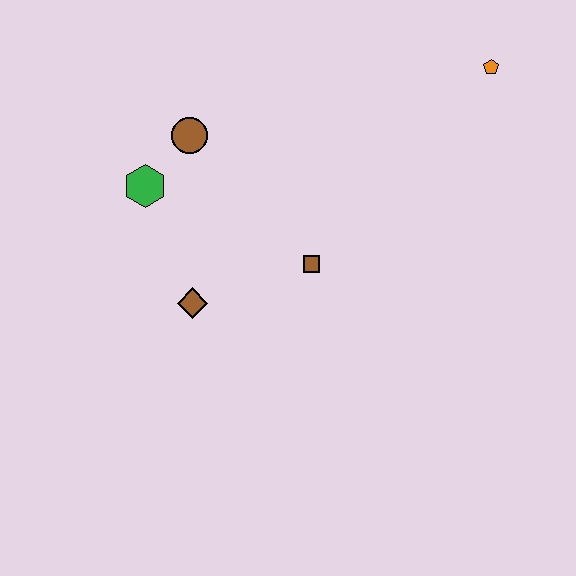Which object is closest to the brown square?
The brown diamond is closest to the brown square.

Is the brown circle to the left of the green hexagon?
No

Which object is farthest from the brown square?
The orange pentagon is farthest from the brown square.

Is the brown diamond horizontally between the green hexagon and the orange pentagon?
Yes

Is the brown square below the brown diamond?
No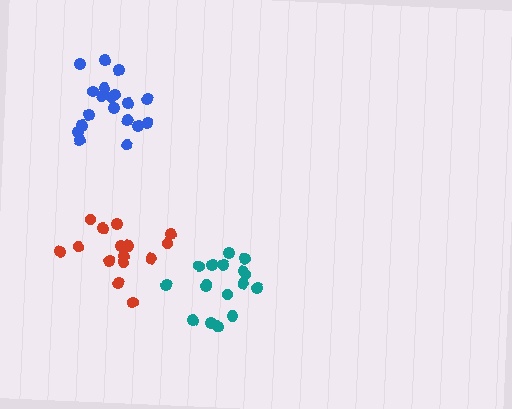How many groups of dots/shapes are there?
There are 3 groups.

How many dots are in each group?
Group 1: 19 dots, Group 2: 17 dots, Group 3: 15 dots (51 total).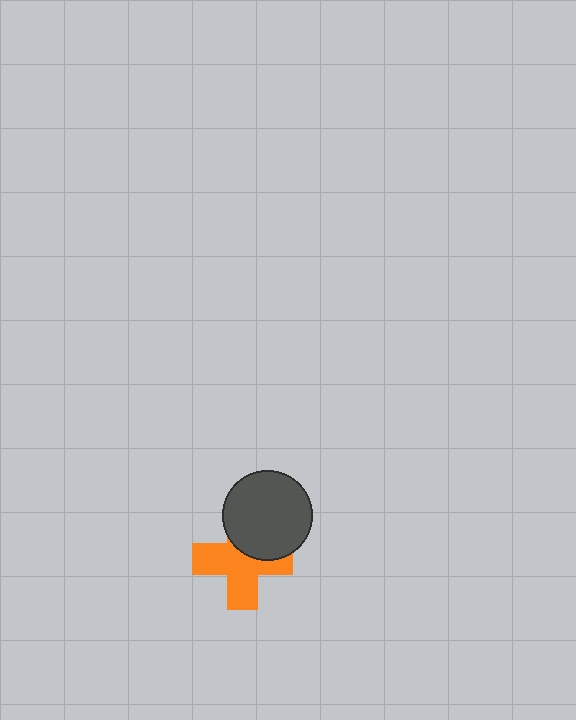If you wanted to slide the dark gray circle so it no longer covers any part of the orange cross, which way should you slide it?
Slide it up — that is the most direct way to separate the two shapes.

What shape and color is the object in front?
The object in front is a dark gray circle.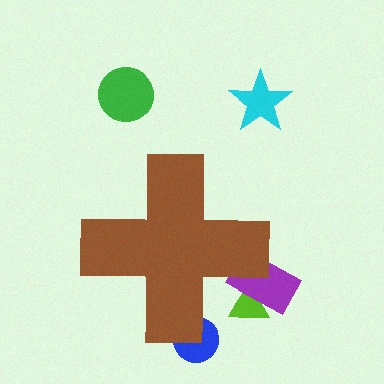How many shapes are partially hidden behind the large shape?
3 shapes are partially hidden.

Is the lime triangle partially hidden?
Yes, the lime triangle is partially hidden behind the brown cross.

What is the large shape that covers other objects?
A brown cross.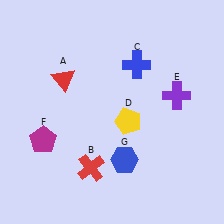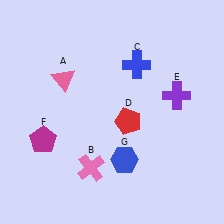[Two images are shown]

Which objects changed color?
A changed from red to pink. B changed from red to pink. D changed from yellow to red.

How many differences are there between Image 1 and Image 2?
There are 3 differences between the two images.